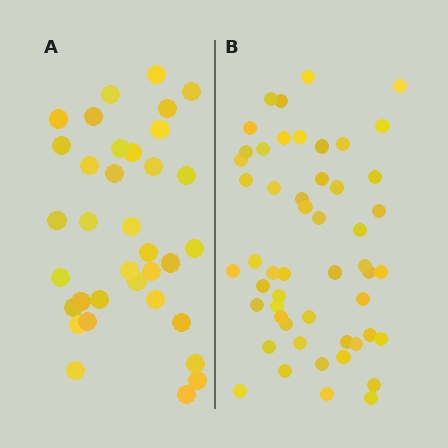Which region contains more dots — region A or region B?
Region B (the right region) has more dots.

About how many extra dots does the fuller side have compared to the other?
Region B has approximately 15 more dots than region A.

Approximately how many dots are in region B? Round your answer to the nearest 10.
About 50 dots. (The exact count is 52, which rounds to 50.)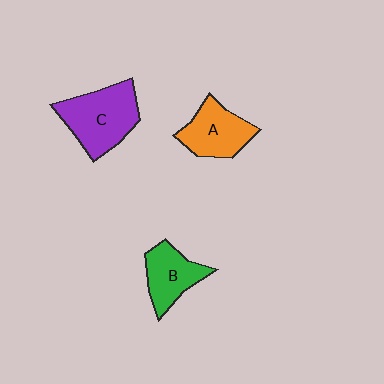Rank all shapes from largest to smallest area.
From largest to smallest: C (purple), A (orange), B (green).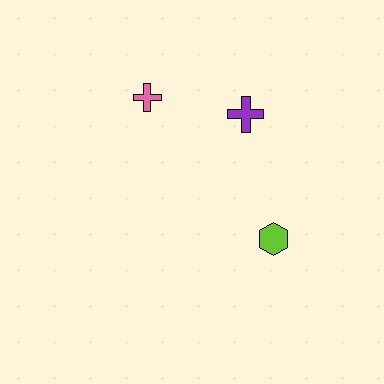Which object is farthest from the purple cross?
The lime hexagon is farthest from the purple cross.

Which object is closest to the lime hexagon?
The purple cross is closest to the lime hexagon.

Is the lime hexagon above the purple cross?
No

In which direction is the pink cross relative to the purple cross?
The pink cross is to the left of the purple cross.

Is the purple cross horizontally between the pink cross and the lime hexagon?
Yes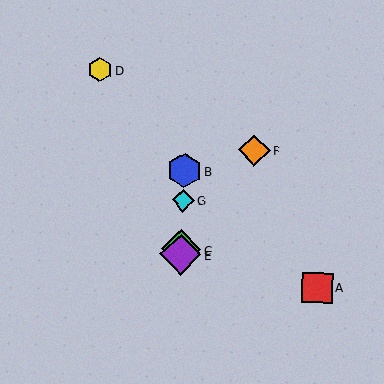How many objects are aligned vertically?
4 objects (B, C, E, G) are aligned vertically.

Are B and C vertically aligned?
Yes, both are at x≈184.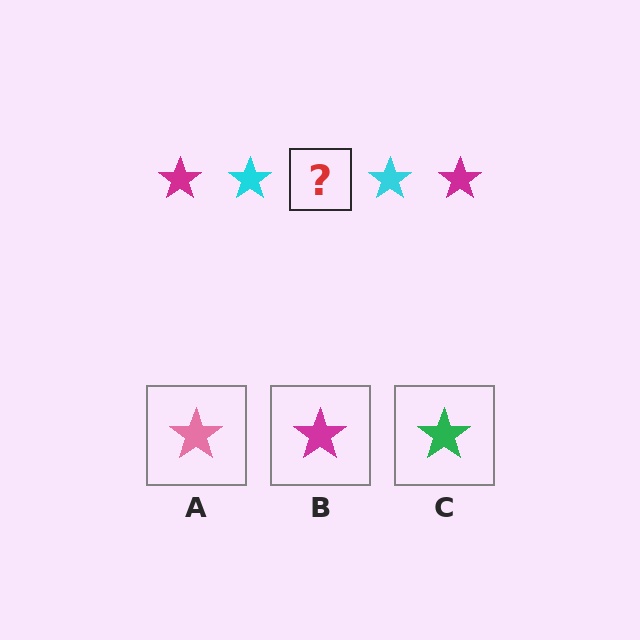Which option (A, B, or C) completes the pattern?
B.